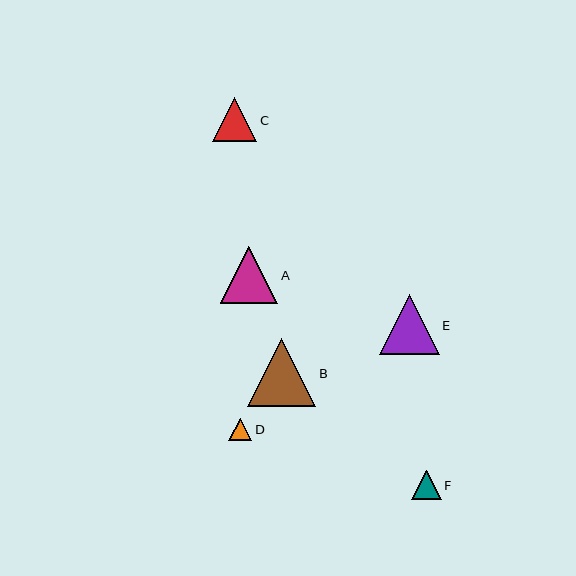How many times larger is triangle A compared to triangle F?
Triangle A is approximately 1.9 times the size of triangle F.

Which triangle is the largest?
Triangle B is the largest with a size of approximately 68 pixels.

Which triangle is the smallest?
Triangle D is the smallest with a size of approximately 23 pixels.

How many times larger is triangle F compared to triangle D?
Triangle F is approximately 1.3 times the size of triangle D.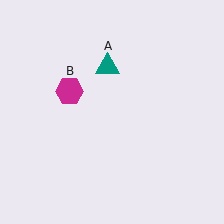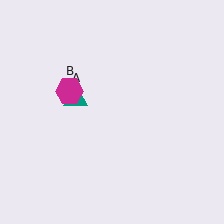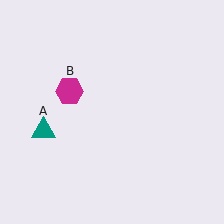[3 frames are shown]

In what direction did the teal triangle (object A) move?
The teal triangle (object A) moved down and to the left.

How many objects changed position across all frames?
1 object changed position: teal triangle (object A).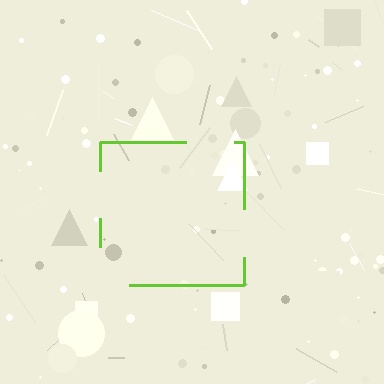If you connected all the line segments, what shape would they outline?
They would outline a square.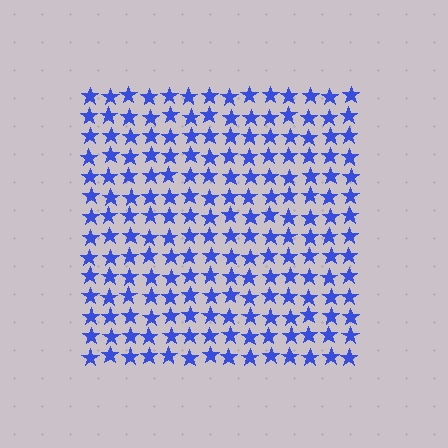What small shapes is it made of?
It is made of small stars.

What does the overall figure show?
The overall figure shows a square.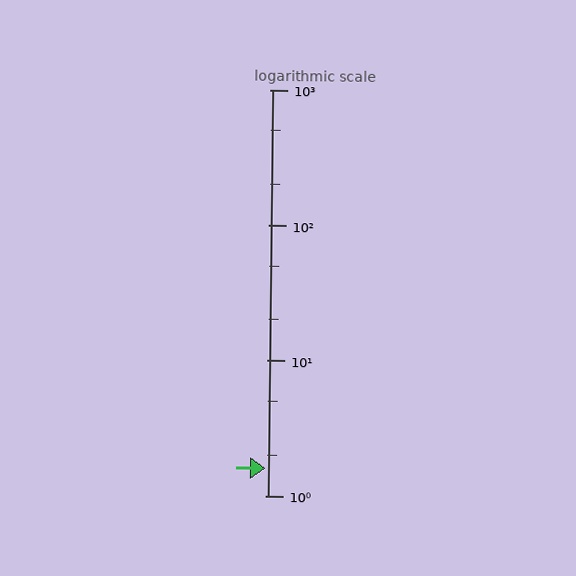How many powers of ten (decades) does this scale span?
The scale spans 3 decades, from 1 to 1000.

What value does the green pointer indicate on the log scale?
The pointer indicates approximately 1.6.